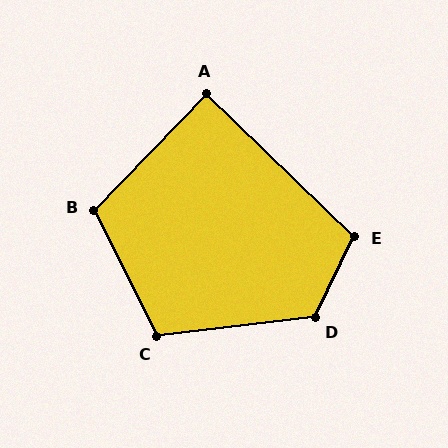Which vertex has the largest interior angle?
D, at approximately 122 degrees.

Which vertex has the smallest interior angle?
A, at approximately 90 degrees.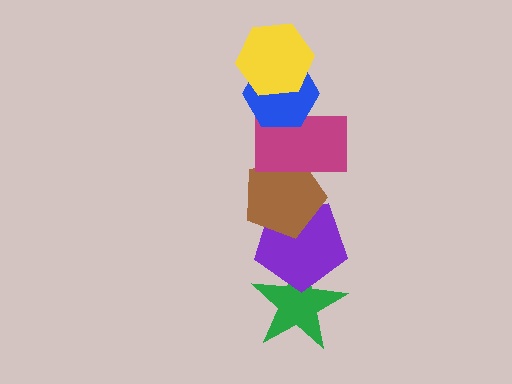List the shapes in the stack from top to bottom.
From top to bottom: the yellow hexagon, the blue hexagon, the magenta rectangle, the brown pentagon, the purple pentagon, the green star.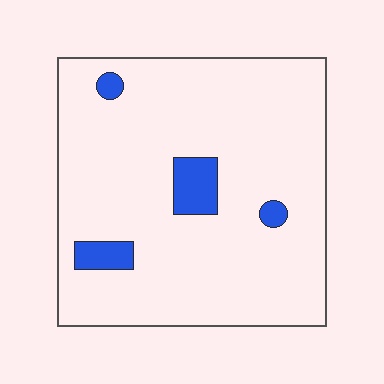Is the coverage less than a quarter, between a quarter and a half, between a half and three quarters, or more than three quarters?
Less than a quarter.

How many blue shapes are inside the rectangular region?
4.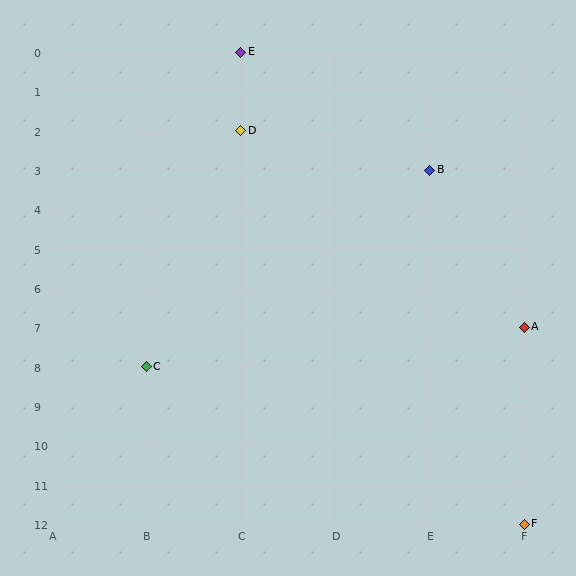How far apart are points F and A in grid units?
Points F and A are 5 rows apart.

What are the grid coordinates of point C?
Point C is at grid coordinates (B, 8).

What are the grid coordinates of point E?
Point E is at grid coordinates (C, 0).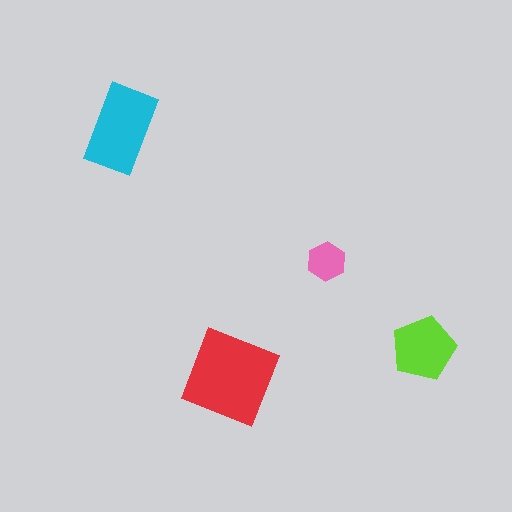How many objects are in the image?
There are 4 objects in the image.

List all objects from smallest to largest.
The pink hexagon, the lime pentagon, the cyan rectangle, the red diamond.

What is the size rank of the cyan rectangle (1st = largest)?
2nd.